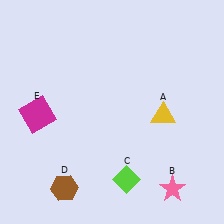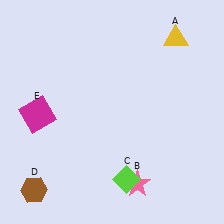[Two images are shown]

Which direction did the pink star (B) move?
The pink star (B) moved left.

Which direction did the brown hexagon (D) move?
The brown hexagon (D) moved left.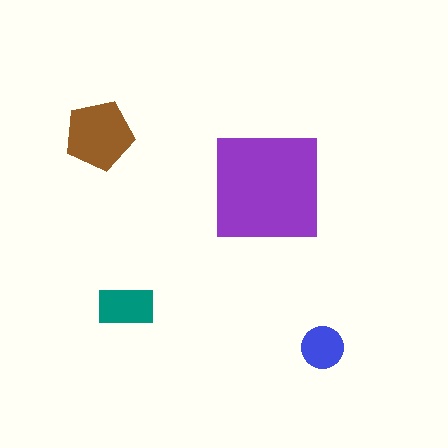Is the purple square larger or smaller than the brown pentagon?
Larger.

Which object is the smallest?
The blue circle.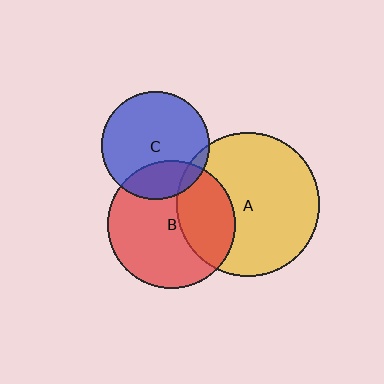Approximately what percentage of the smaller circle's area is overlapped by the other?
Approximately 5%.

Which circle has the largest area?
Circle A (yellow).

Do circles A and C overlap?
Yes.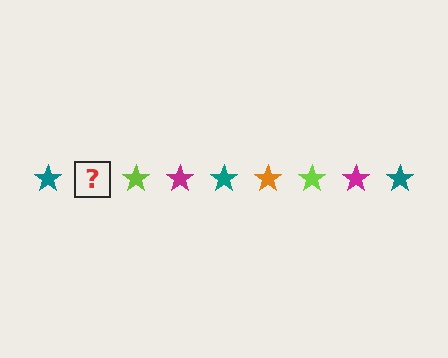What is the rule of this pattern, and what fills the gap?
The rule is that the pattern cycles through teal, orange, lime, magenta stars. The gap should be filled with an orange star.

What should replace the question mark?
The question mark should be replaced with an orange star.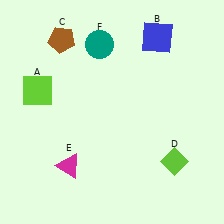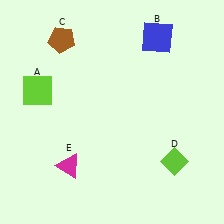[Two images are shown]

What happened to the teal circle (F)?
The teal circle (F) was removed in Image 2. It was in the top-left area of Image 1.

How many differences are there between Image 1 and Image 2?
There is 1 difference between the two images.